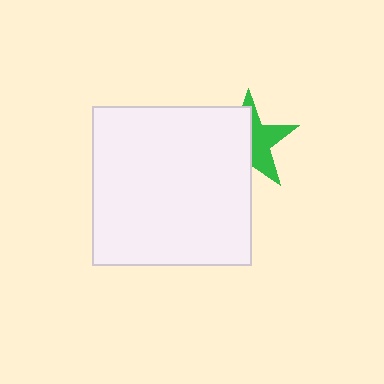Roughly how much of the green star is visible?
About half of it is visible (roughly 47%).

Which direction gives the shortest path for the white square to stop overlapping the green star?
Moving left gives the shortest separation.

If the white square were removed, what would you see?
You would see the complete green star.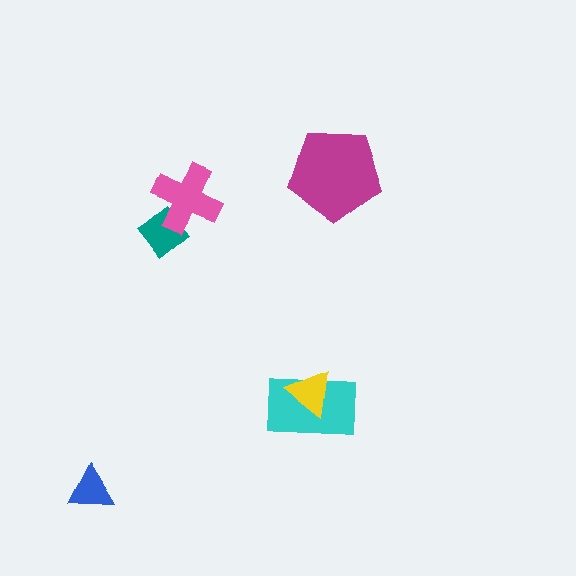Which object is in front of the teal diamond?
The pink cross is in front of the teal diamond.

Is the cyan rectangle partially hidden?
Yes, it is partially covered by another shape.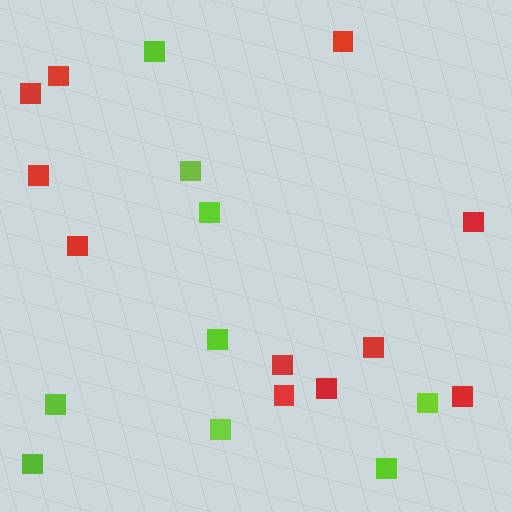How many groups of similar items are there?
There are 2 groups: one group of lime squares (9) and one group of red squares (11).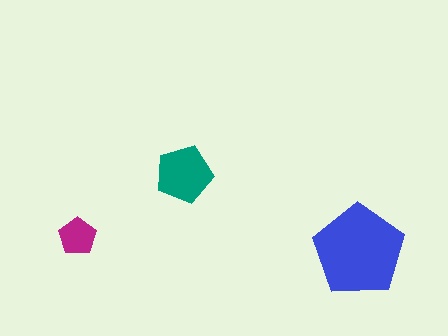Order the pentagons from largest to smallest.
the blue one, the teal one, the magenta one.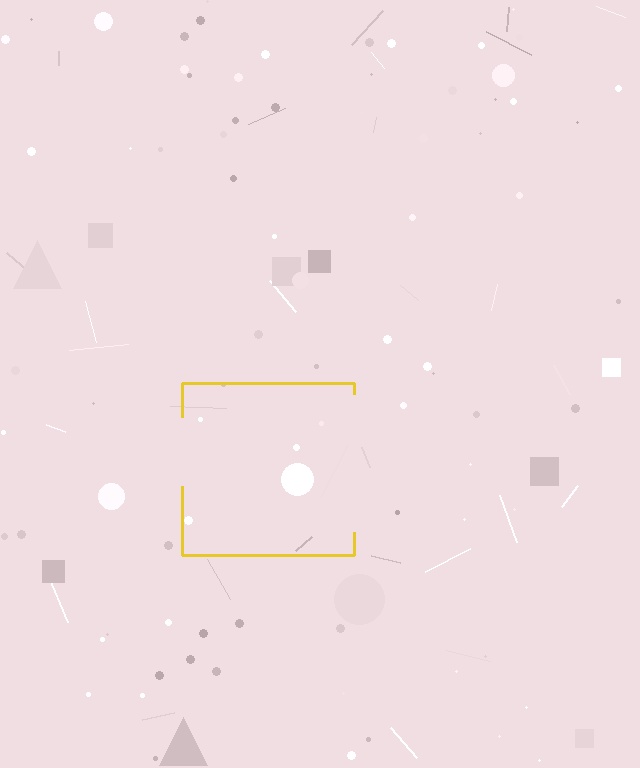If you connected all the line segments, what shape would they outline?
They would outline a square.